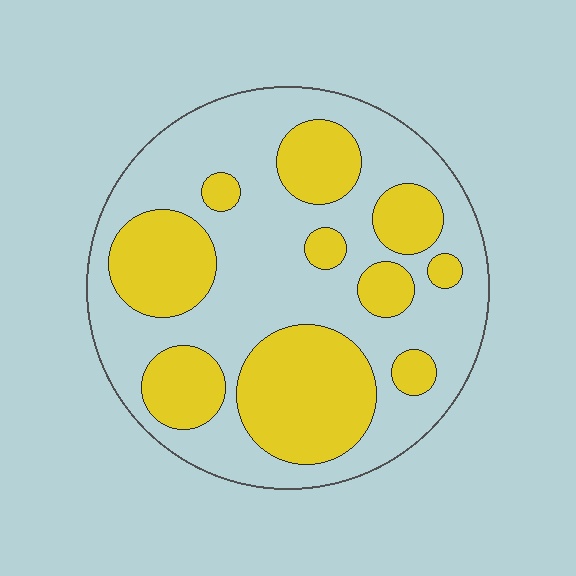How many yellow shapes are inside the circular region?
10.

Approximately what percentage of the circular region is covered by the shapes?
Approximately 40%.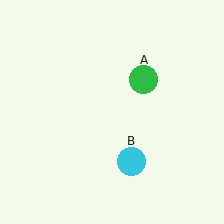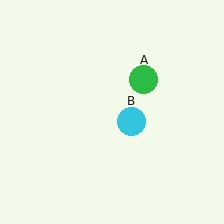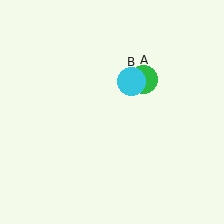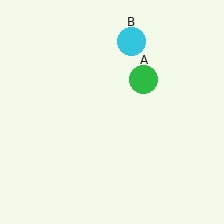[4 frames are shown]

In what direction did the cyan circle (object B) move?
The cyan circle (object B) moved up.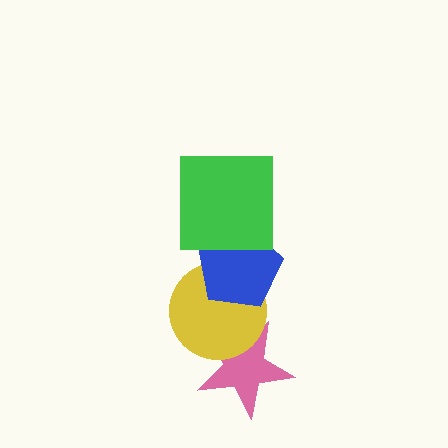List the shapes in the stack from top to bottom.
From top to bottom: the green square, the blue pentagon, the yellow circle, the pink star.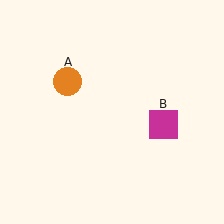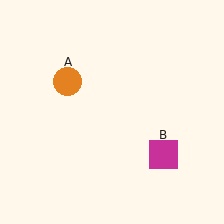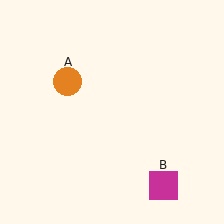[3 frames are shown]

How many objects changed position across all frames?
1 object changed position: magenta square (object B).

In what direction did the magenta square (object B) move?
The magenta square (object B) moved down.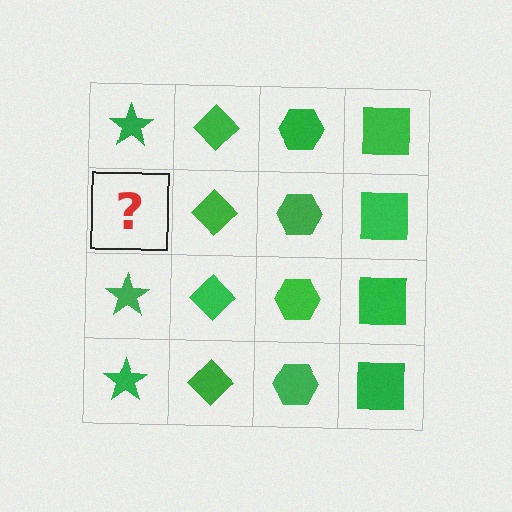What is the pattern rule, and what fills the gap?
The rule is that each column has a consistent shape. The gap should be filled with a green star.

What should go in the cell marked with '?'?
The missing cell should contain a green star.